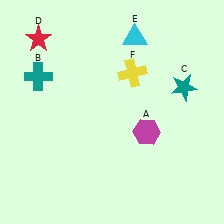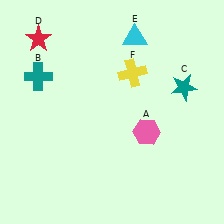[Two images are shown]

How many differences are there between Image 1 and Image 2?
There is 1 difference between the two images.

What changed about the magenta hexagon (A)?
In Image 1, A is magenta. In Image 2, it changed to pink.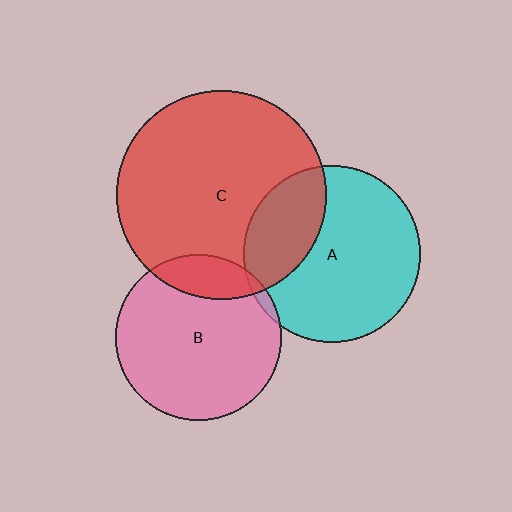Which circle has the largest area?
Circle C (red).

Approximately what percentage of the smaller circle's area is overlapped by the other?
Approximately 5%.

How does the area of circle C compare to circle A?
Approximately 1.4 times.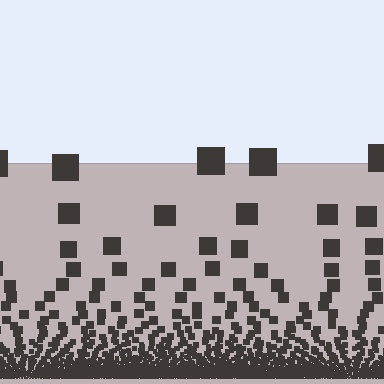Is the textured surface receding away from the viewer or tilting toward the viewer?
The surface appears to tilt toward the viewer. Texture elements get larger and sparser toward the top.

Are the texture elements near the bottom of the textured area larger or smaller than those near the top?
Smaller. The gradient is inverted — elements near the bottom are smaller and denser.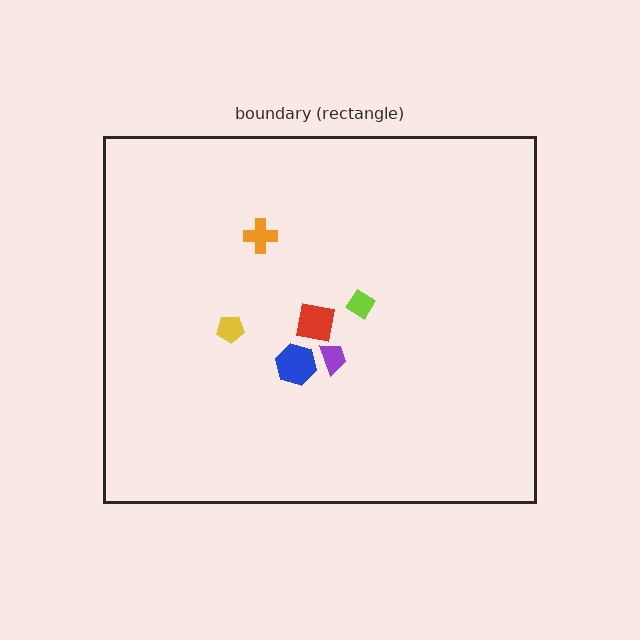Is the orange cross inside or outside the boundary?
Inside.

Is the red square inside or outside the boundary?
Inside.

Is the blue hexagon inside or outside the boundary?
Inside.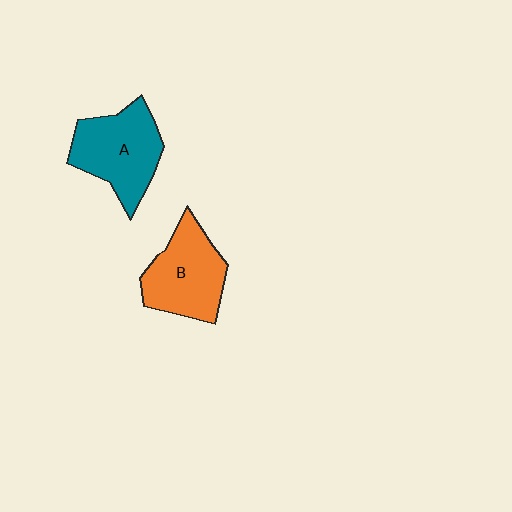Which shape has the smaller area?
Shape B (orange).